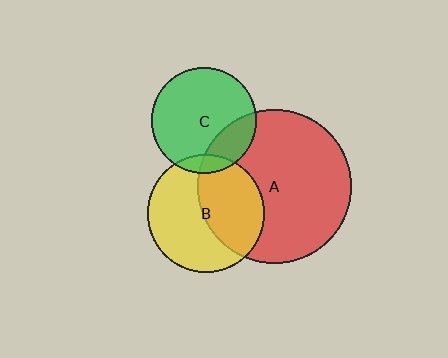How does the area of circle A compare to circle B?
Approximately 1.7 times.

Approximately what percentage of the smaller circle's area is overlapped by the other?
Approximately 20%.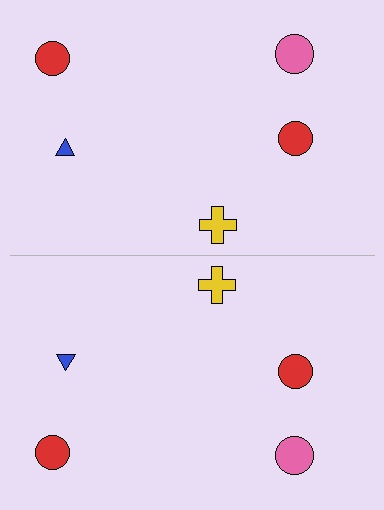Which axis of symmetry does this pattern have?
The pattern has a horizontal axis of symmetry running through the center of the image.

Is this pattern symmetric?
Yes, this pattern has bilateral (reflection) symmetry.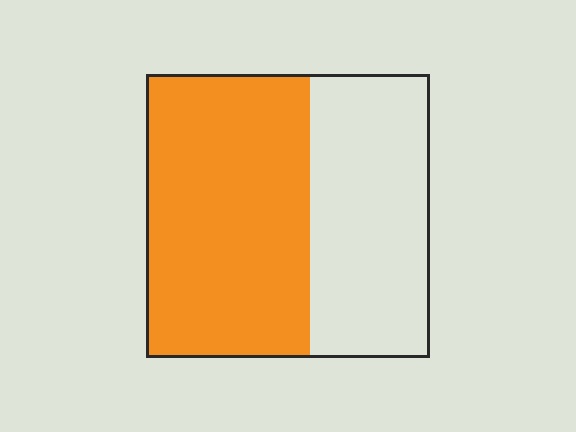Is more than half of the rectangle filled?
Yes.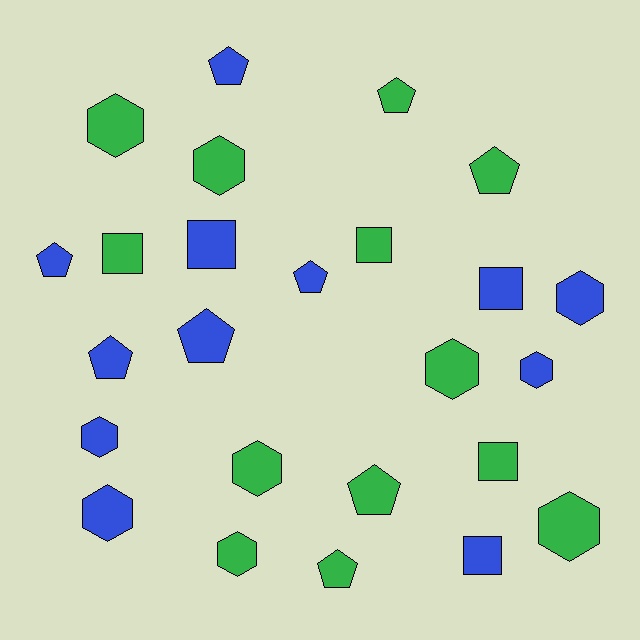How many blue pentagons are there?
There are 5 blue pentagons.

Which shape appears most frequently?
Hexagon, with 10 objects.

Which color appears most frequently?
Green, with 13 objects.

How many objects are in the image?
There are 25 objects.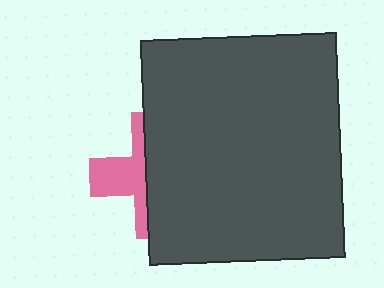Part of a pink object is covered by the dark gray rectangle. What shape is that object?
It is a cross.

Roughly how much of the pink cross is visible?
A small part of it is visible (roughly 38%).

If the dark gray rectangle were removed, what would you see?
You would see the complete pink cross.